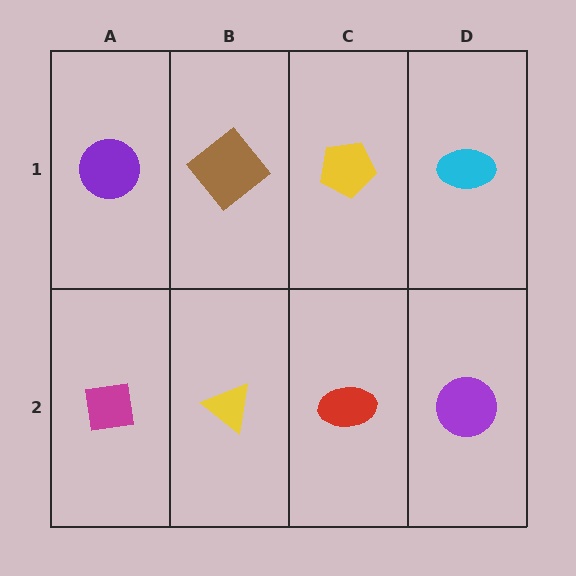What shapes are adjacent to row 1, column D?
A purple circle (row 2, column D), a yellow pentagon (row 1, column C).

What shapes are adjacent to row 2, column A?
A purple circle (row 1, column A), a yellow triangle (row 2, column B).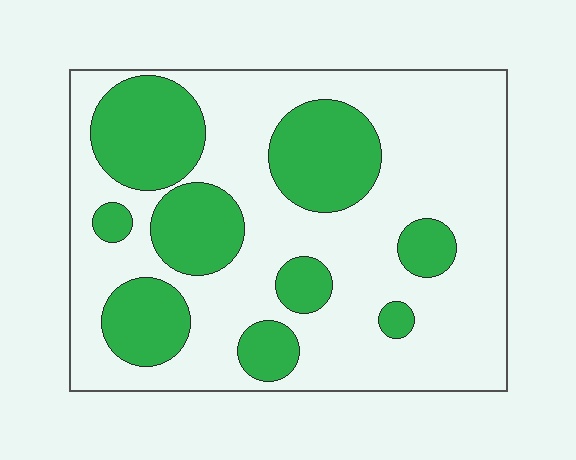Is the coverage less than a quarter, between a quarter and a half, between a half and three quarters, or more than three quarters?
Between a quarter and a half.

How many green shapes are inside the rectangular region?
9.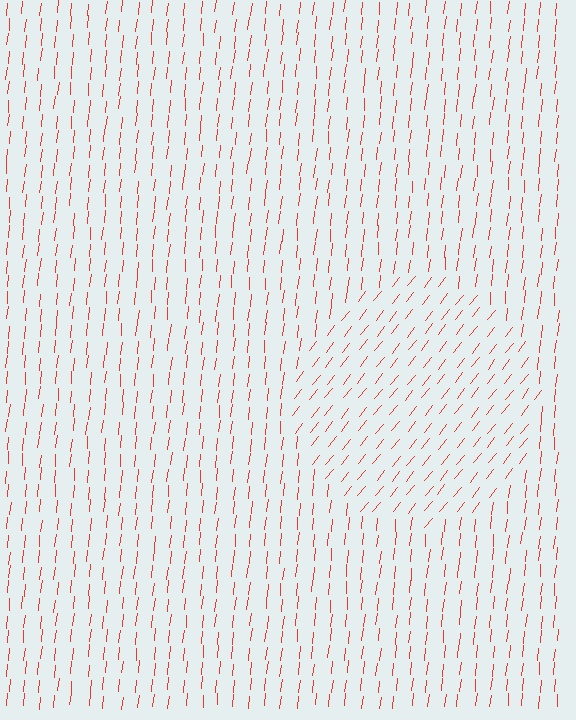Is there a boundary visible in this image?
Yes, there is a texture boundary formed by a change in line orientation.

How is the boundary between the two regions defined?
The boundary is defined purely by a change in line orientation (approximately 32 degrees difference). All lines are the same color and thickness.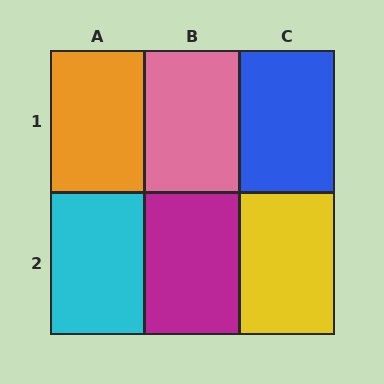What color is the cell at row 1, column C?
Blue.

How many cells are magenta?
1 cell is magenta.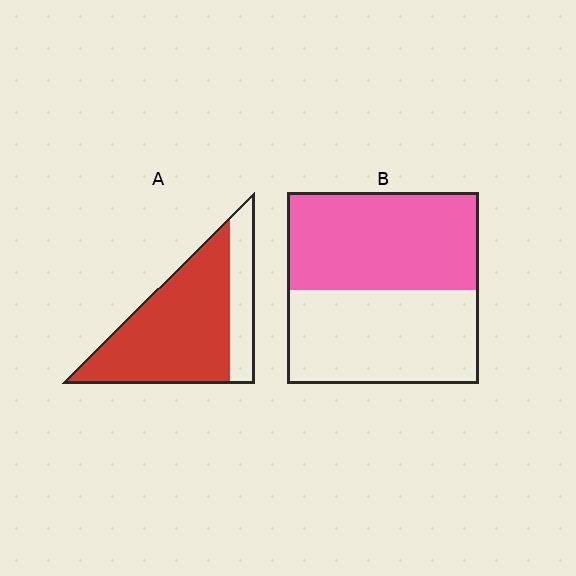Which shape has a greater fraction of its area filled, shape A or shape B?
Shape A.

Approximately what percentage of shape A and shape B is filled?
A is approximately 75% and B is approximately 50%.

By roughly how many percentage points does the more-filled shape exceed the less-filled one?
By roughly 25 percentage points (A over B).